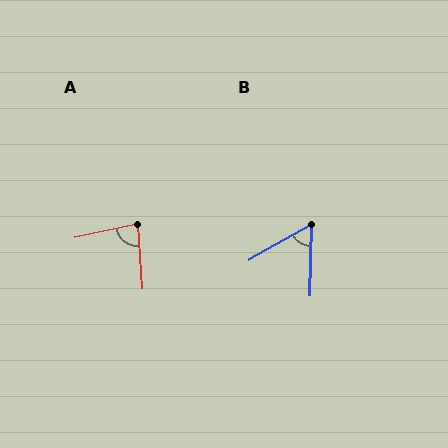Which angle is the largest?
A, at approximately 82 degrees.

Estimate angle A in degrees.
Approximately 82 degrees.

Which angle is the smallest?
B, at approximately 59 degrees.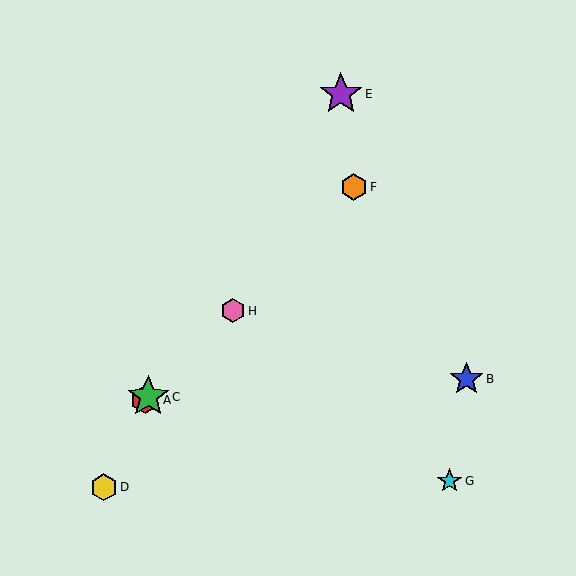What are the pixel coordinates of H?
Object H is at (233, 311).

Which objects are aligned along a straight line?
Objects A, C, F, H are aligned along a straight line.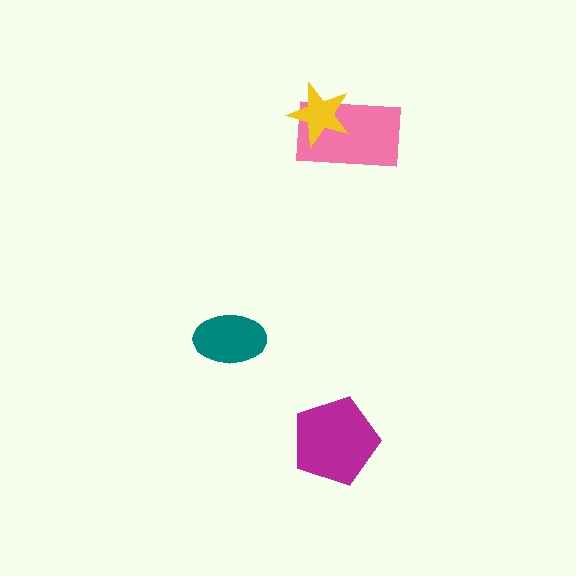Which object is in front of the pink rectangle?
The yellow star is in front of the pink rectangle.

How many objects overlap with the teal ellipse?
0 objects overlap with the teal ellipse.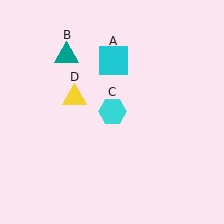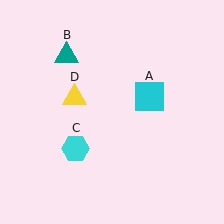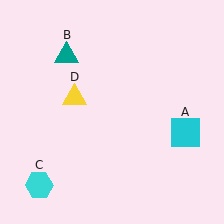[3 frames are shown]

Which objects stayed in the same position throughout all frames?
Teal triangle (object B) and yellow triangle (object D) remained stationary.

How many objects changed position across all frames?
2 objects changed position: cyan square (object A), cyan hexagon (object C).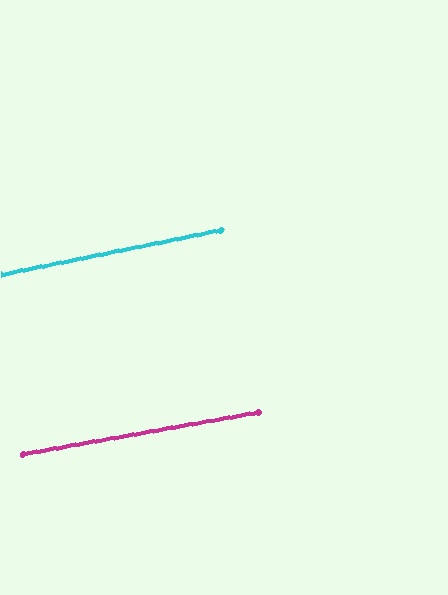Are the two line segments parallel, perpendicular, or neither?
Parallel — their directions differ by only 1.5°.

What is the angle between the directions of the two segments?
Approximately 1 degree.